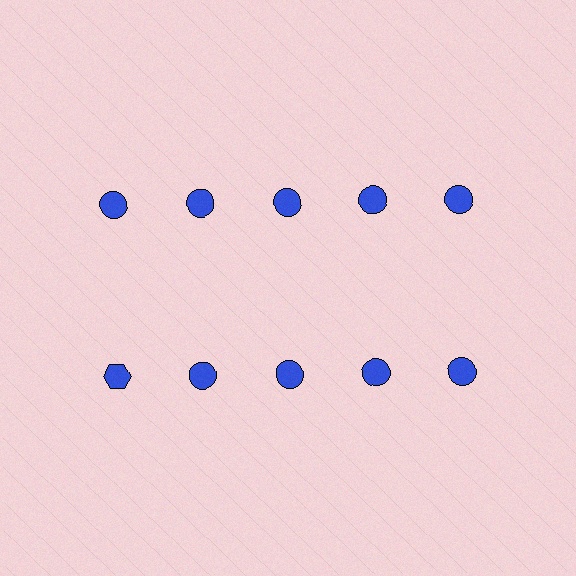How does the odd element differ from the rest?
It has a different shape: hexagon instead of circle.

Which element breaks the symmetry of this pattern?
The blue hexagon in the second row, leftmost column breaks the symmetry. All other shapes are blue circles.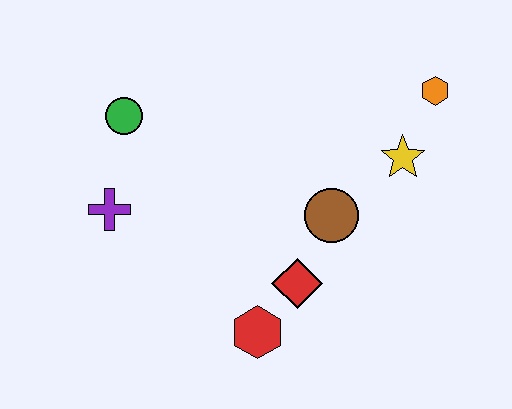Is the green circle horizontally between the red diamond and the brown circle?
No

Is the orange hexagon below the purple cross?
No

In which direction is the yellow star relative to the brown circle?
The yellow star is to the right of the brown circle.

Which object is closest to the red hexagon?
The red diamond is closest to the red hexagon.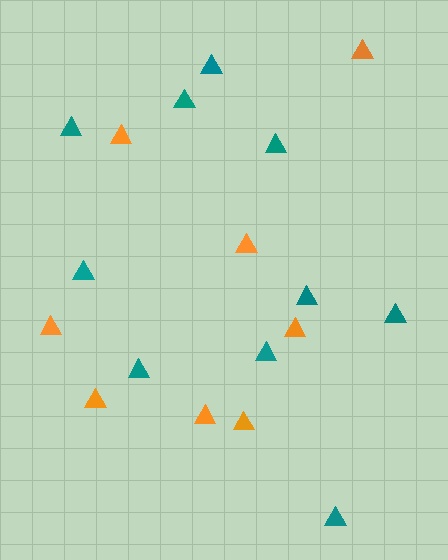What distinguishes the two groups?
There are 2 groups: one group of orange triangles (8) and one group of teal triangles (10).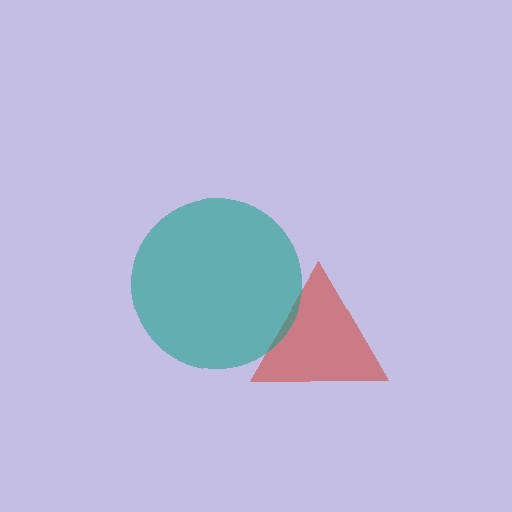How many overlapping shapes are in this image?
There are 2 overlapping shapes in the image.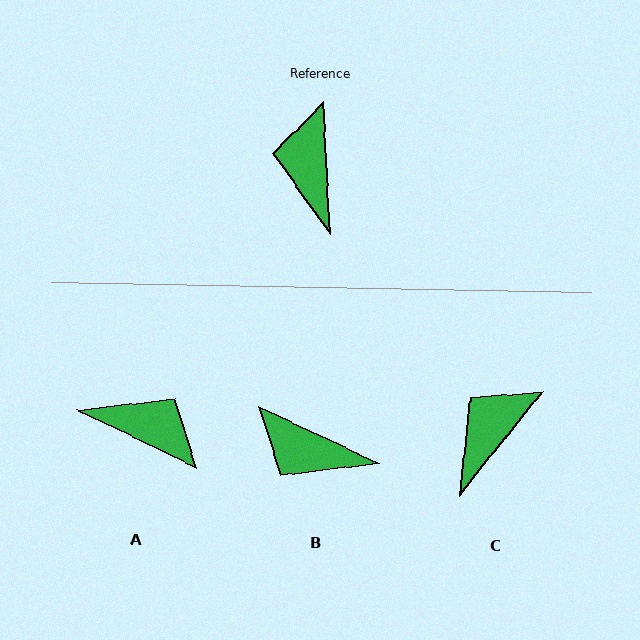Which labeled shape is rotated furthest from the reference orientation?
A, about 119 degrees away.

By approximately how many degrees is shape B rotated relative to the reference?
Approximately 62 degrees counter-clockwise.